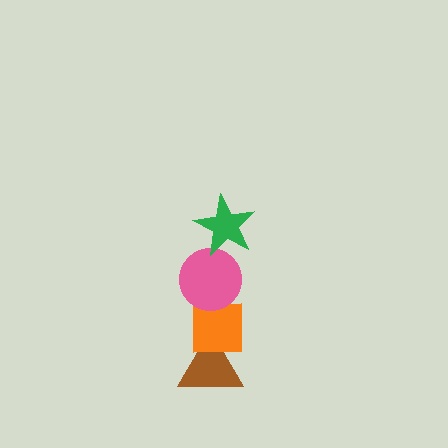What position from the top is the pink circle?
The pink circle is 2nd from the top.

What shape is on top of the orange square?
The pink circle is on top of the orange square.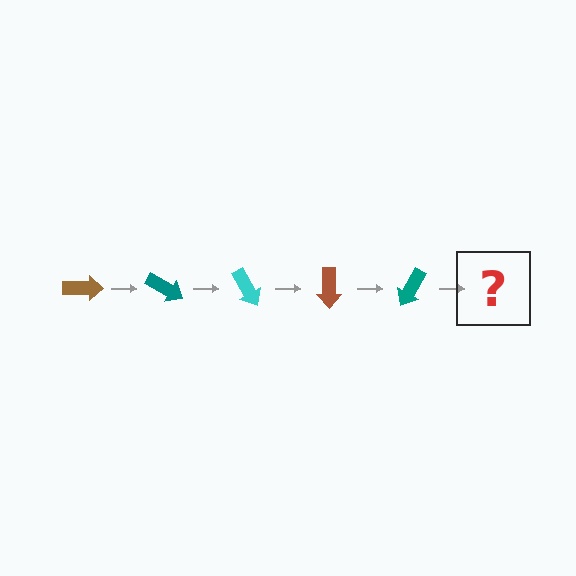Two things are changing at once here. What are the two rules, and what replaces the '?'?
The two rules are that it rotates 30 degrees each step and the color cycles through brown, teal, and cyan. The '?' should be a cyan arrow, rotated 150 degrees from the start.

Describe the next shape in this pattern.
It should be a cyan arrow, rotated 150 degrees from the start.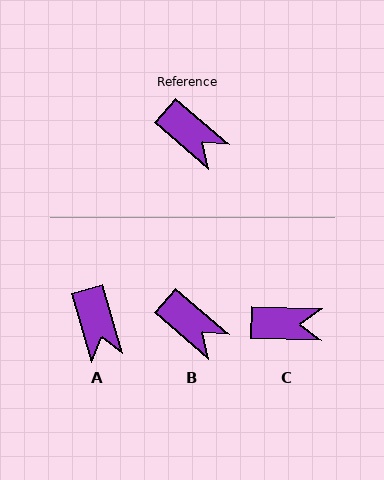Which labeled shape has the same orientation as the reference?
B.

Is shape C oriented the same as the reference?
No, it is off by about 39 degrees.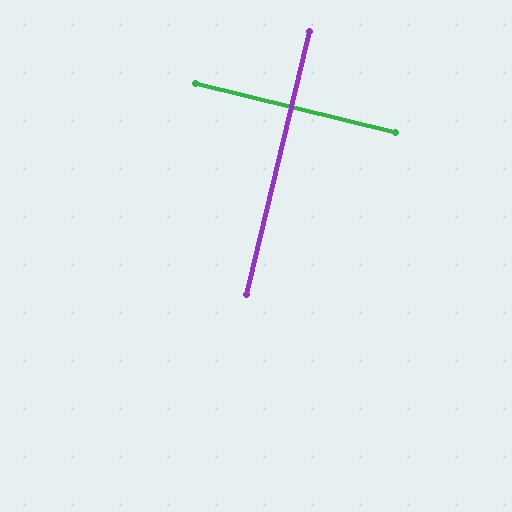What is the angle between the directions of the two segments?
Approximately 90 degrees.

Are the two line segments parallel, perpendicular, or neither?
Perpendicular — they meet at approximately 90°.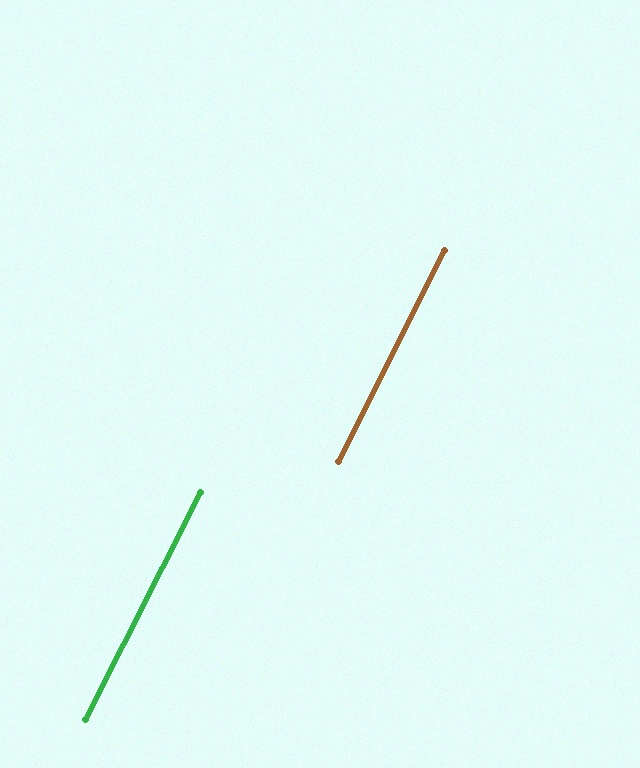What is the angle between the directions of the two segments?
Approximately 0 degrees.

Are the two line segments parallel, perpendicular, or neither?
Parallel — their directions differ by only 0.2°.